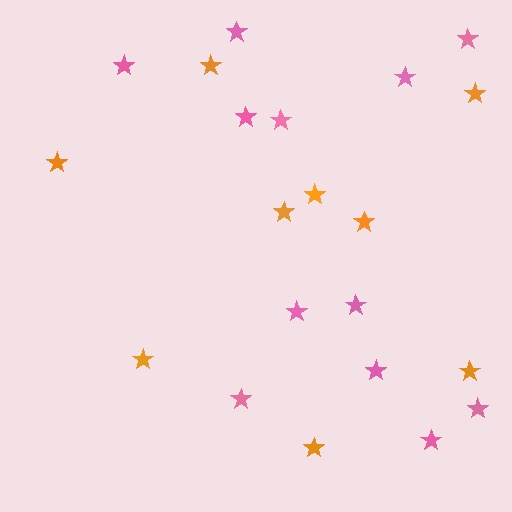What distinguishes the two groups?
There are 2 groups: one group of orange stars (9) and one group of pink stars (12).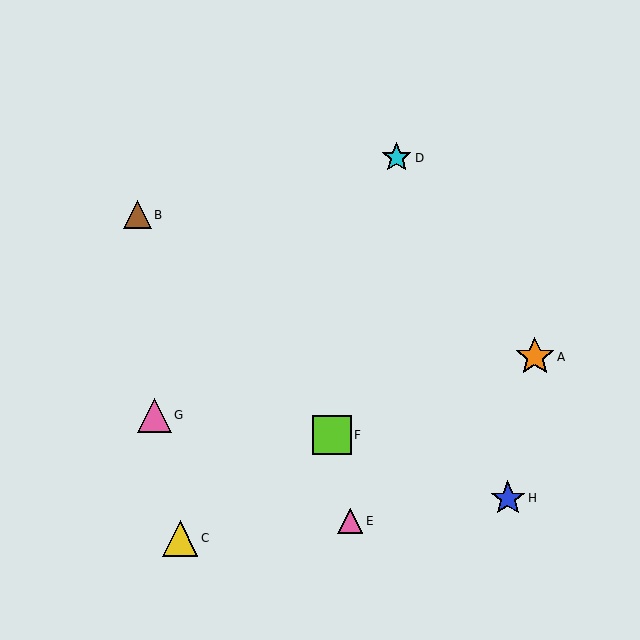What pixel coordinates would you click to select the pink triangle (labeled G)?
Click at (154, 415) to select the pink triangle G.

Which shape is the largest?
The orange star (labeled A) is the largest.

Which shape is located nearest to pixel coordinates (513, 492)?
The blue star (labeled H) at (508, 498) is nearest to that location.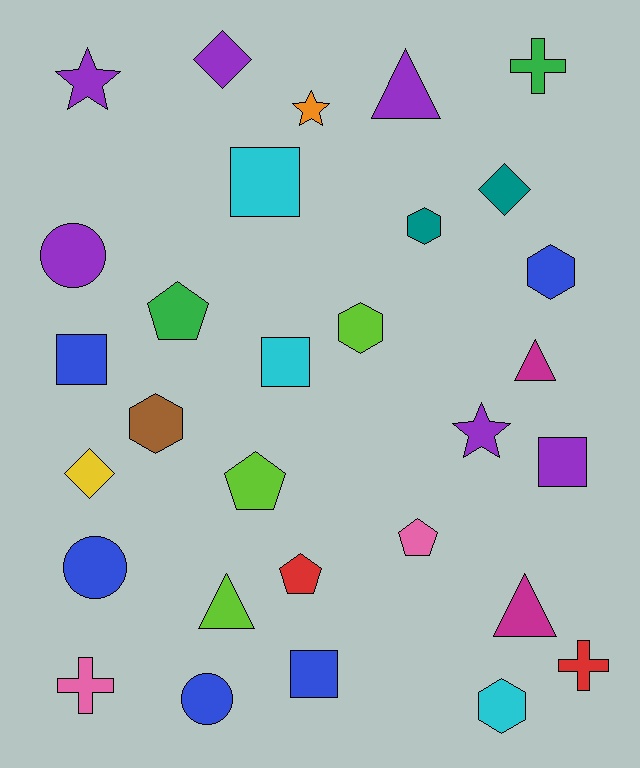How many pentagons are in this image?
There are 4 pentagons.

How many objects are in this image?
There are 30 objects.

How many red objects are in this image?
There are 2 red objects.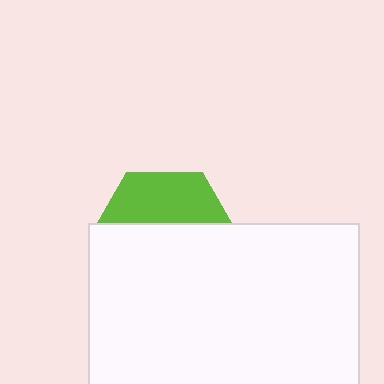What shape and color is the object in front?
The object in front is a white rectangle.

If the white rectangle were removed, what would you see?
You would see the complete lime hexagon.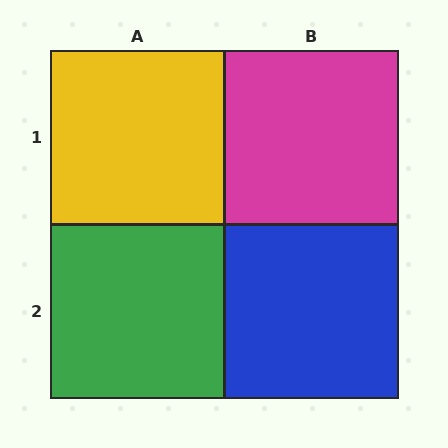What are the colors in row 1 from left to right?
Yellow, magenta.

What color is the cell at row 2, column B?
Blue.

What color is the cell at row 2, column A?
Green.